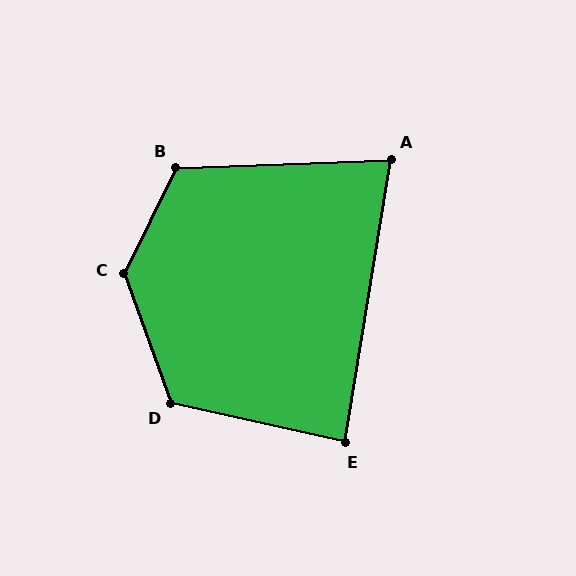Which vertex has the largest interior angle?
C, at approximately 134 degrees.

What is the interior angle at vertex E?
Approximately 87 degrees (approximately right).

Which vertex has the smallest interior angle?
A, at approximately 79 degrees.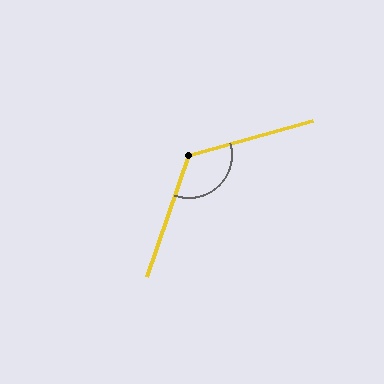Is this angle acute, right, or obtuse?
It is obtuse.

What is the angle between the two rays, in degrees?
Approximately 125 degrees.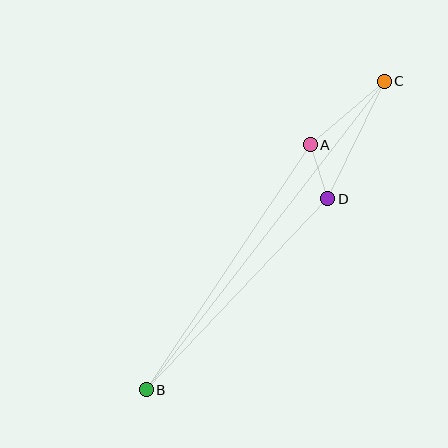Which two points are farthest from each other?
Points B and C are farthest from each other.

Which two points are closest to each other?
Points A and D are closest to each other.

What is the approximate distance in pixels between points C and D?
The distance between C and D is approximately 131 pixels.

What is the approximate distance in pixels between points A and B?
The distance between A and B is approximately 295 pixels.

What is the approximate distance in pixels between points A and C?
The distance between A and C is approximately 98 pixels.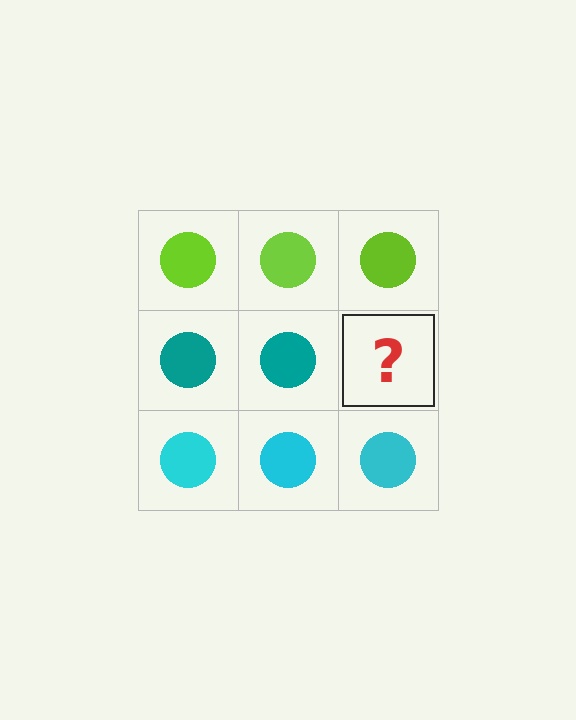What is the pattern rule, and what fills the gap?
The rule is that each row has a consistent color. The gap should be filled with a teal circle.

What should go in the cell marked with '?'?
The missing cell should contain a teal circle.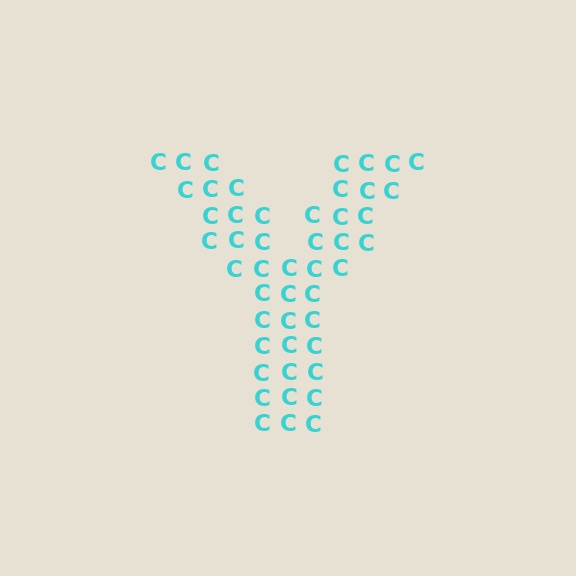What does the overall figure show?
The overall figure shows the letter Y.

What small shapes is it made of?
It is made of small letter C's.